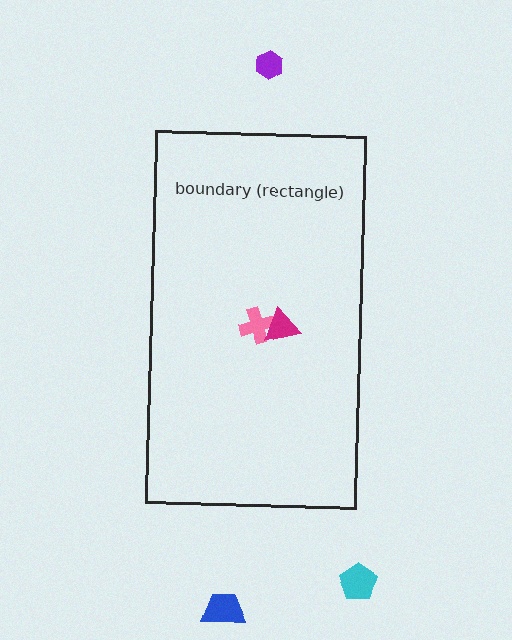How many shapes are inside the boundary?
2 inside, 3 outside.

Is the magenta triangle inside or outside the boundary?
Inside.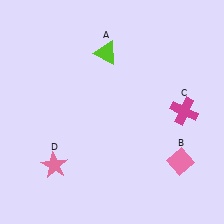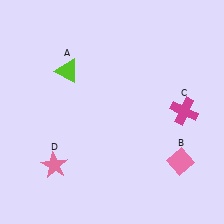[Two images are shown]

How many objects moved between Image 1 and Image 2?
1 object moved between the two images.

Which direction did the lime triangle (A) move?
The lime triangle (A) moved left.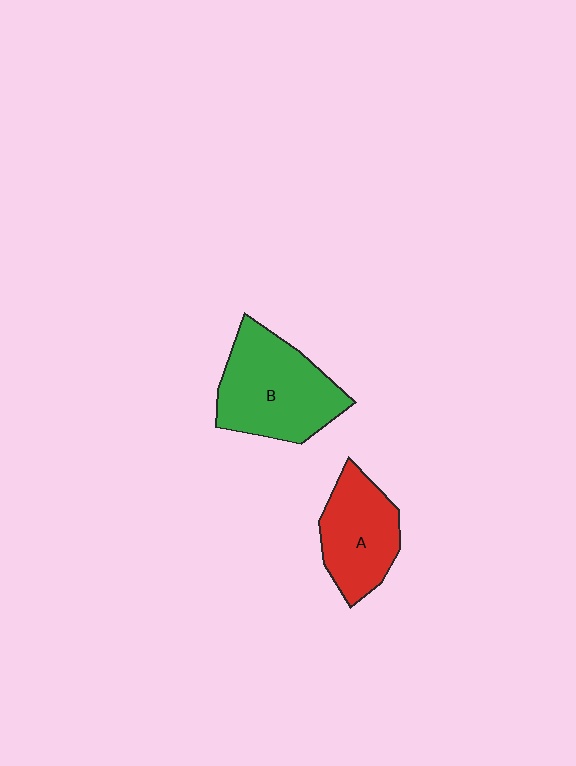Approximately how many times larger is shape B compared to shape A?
Approximately 1.4 times.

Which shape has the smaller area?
Shape A (red).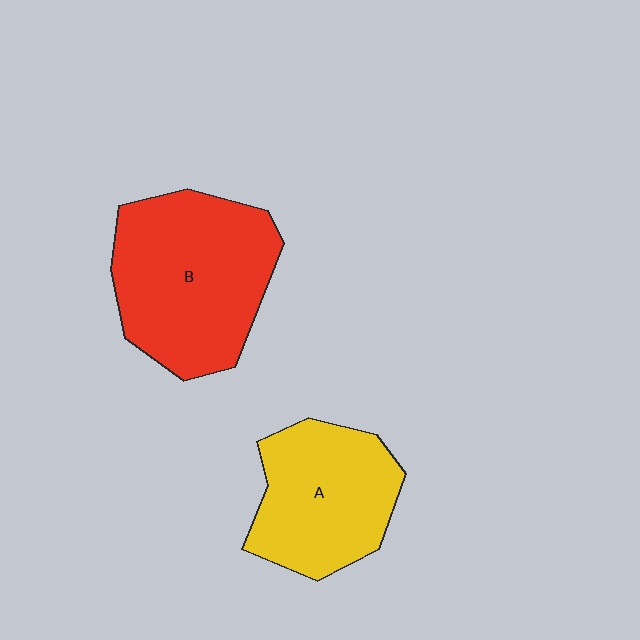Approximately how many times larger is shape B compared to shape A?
Approximately 1.3 times.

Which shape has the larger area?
Shape B (red).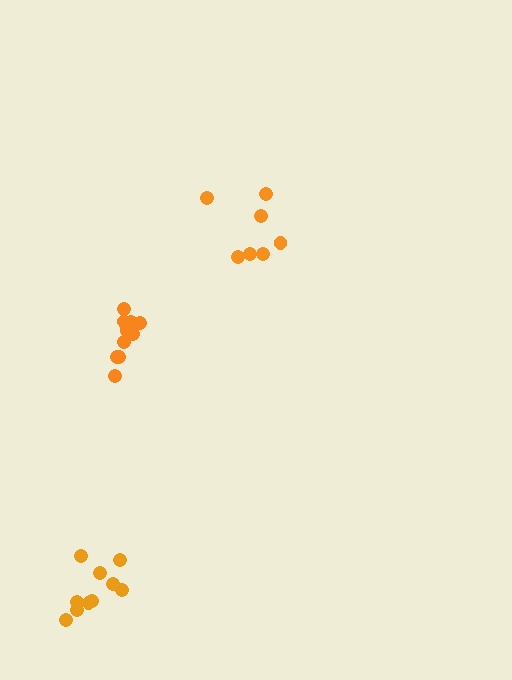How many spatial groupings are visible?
There are 3 spatial groupings.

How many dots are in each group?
Group 1: 7 dots, Group 2: 11 dots, Group 3: 10 dots (28 total).